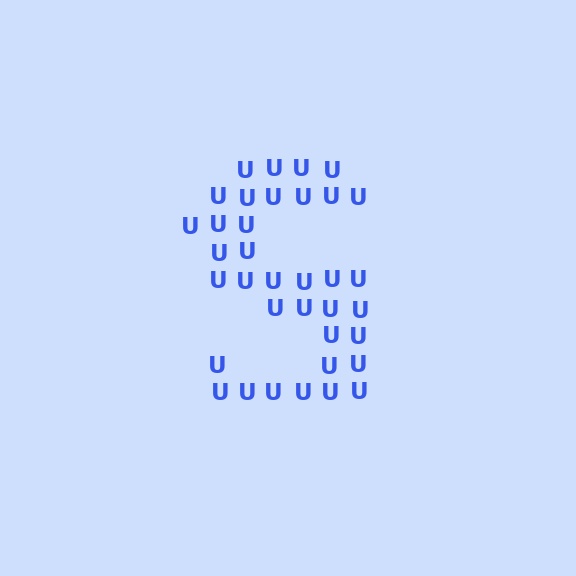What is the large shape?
The large shape is the letter S.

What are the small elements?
The small elements are letter U's.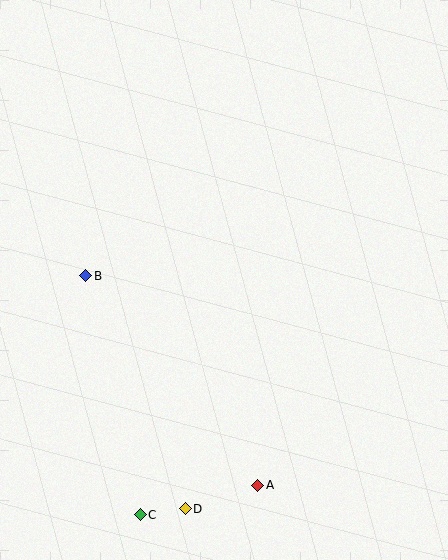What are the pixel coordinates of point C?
Point C is at (140, 515).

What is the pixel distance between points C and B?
The distance between C and B is 245 pixels.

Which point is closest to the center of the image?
Point B at (86, 276) is closest to the center.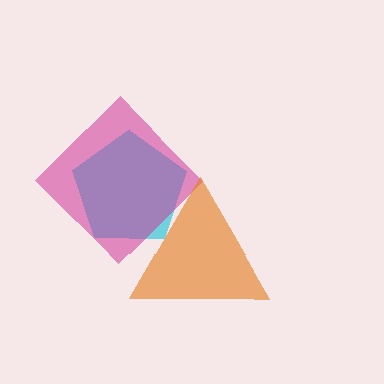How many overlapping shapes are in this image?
There are 3 overlapping shapes in the image.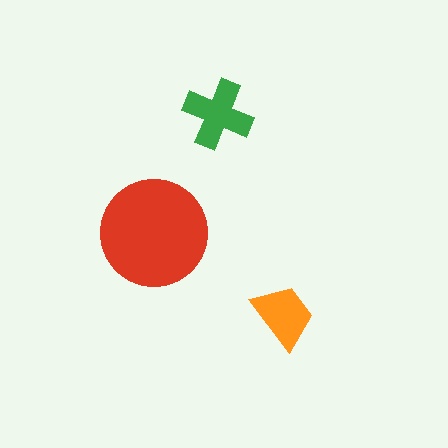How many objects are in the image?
There are 3 objects in the image.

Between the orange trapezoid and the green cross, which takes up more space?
The green cross.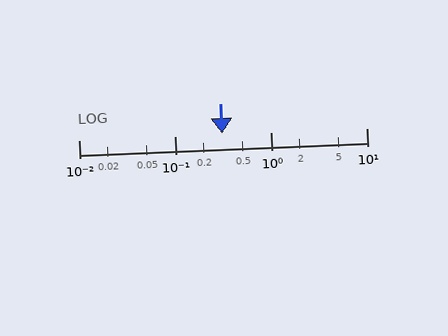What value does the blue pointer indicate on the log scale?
The pointer indicates approximately 0.31.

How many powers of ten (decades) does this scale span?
The scale spans 3 decades, from 0.01 to 10.